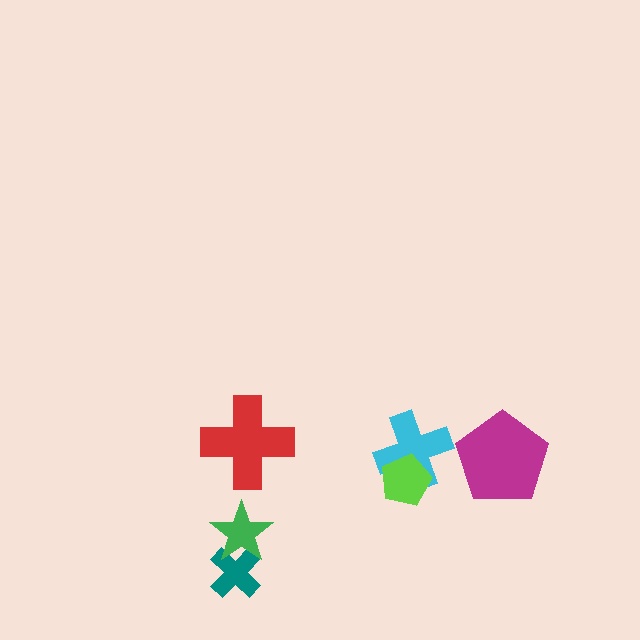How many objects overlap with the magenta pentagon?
0 objects overlap with the magenta pentagon.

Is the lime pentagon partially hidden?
No, no other shape covers it.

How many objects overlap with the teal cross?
1 object overlaps with the teal cross.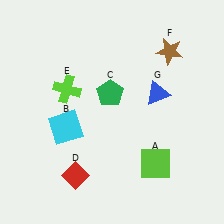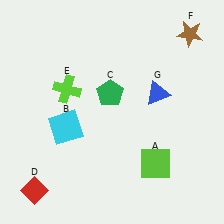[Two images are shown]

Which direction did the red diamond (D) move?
The red diamond (D) moved left.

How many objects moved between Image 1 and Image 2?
2 objects moved between the two images.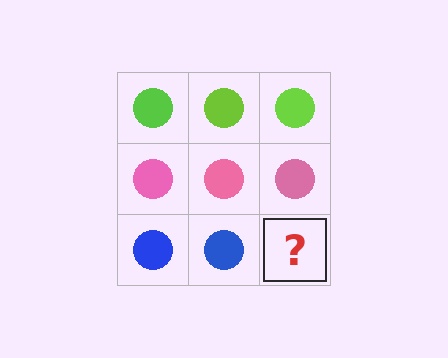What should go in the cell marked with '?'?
The missing cell should contain a blue circle.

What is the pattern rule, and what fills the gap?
The rule is that each row has a consistent color. The gap should be filled with a blue circle.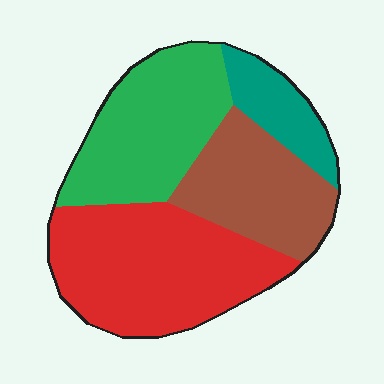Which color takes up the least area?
Teal, at roughly 10%.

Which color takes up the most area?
Red, at roughly 40%.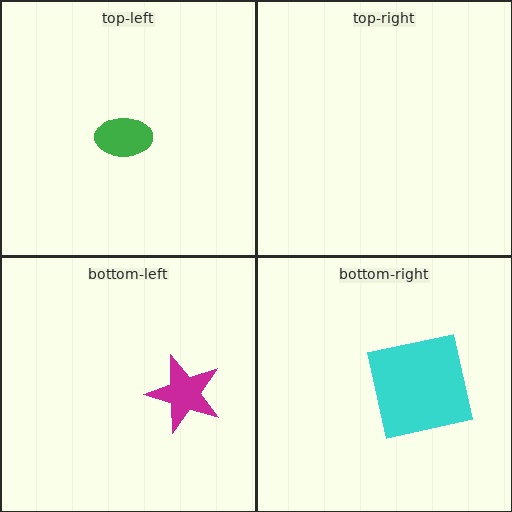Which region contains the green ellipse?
The top-left region.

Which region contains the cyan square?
The bottom-right region.